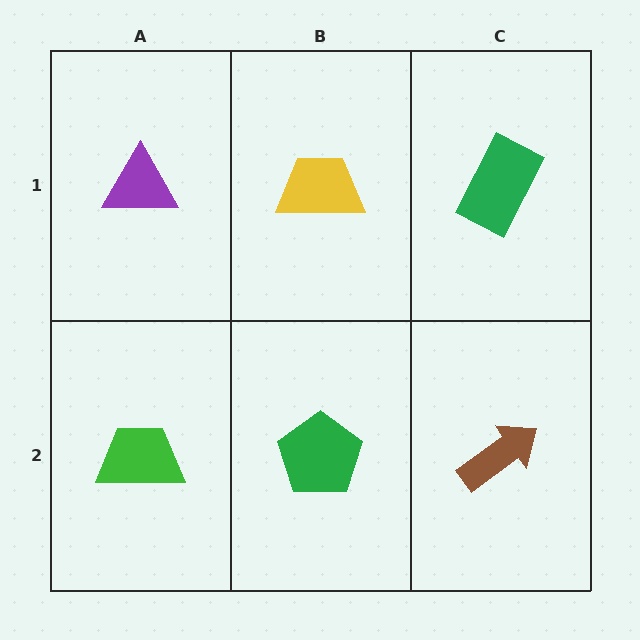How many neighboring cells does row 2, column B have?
3.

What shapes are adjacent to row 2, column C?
A green rectangle (row 1, column C), a green pentagon (row 2, column B).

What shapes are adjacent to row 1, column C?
A brown arrow (row 2, column C), a yellow trapezoid (row 1, column B).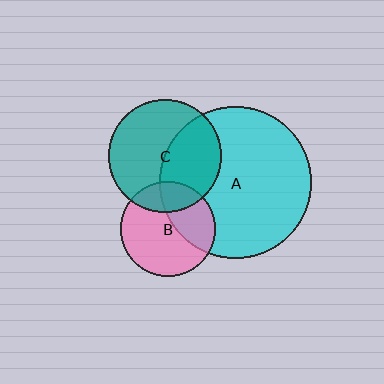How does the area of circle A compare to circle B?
Approximately 2.6 times.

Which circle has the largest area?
Circle A (cyan).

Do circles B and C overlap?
Yes.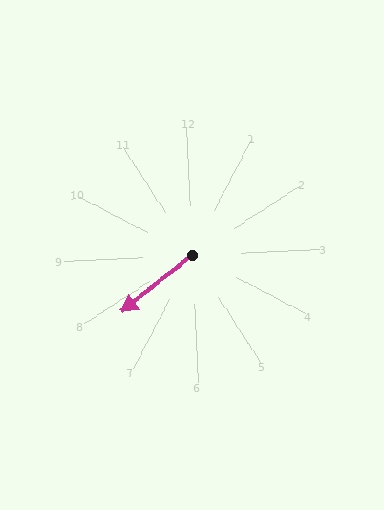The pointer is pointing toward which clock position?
Roughly 8 o'clock.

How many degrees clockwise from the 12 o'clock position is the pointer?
Approximately 234 degrees.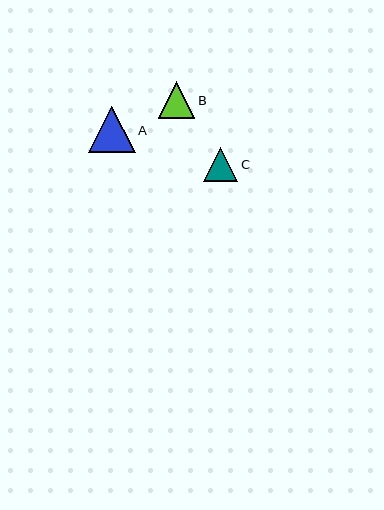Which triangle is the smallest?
Triangle C is the smallest with a size of approximately 35 pixels.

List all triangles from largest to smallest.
From largest to smallest: A, B, C.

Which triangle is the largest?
Triangle A is the largest with a size of approximately 47 pixels.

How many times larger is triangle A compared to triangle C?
Triangle A is approximately 1.3 times the size of triangle C.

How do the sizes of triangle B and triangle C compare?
Triangle B and triangle C are approximately the same size.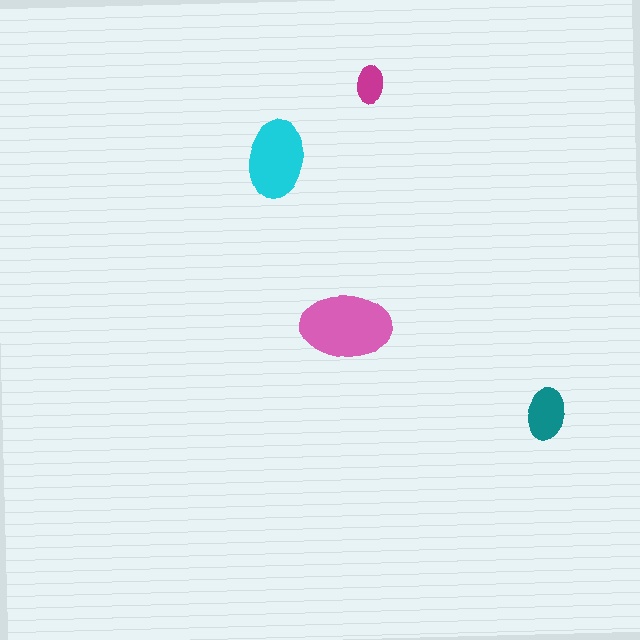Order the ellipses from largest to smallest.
the pink one, the cyan one, the teal one, the magenta one.